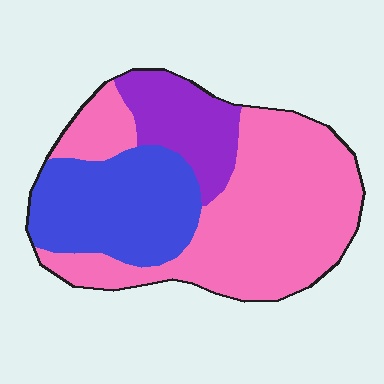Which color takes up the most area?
Pink, at roughly 55%.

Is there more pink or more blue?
Pink.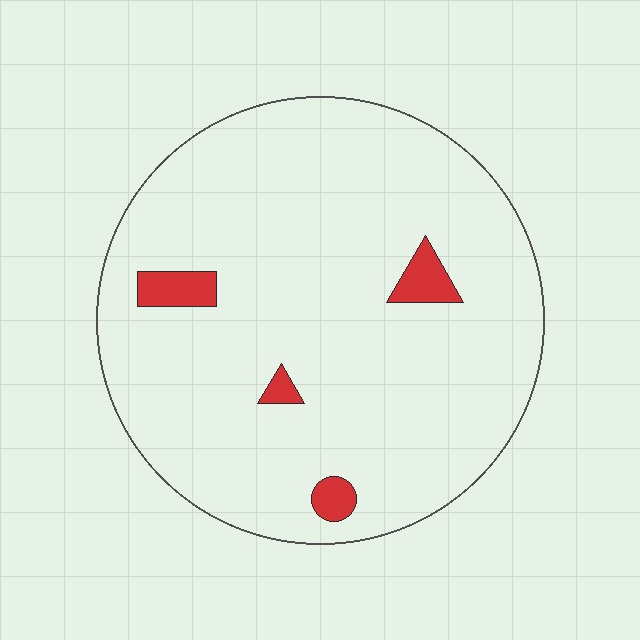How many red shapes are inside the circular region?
4.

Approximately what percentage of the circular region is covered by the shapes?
Approximately 5%.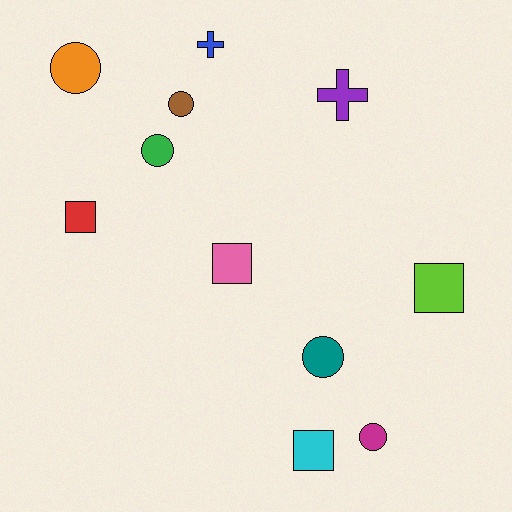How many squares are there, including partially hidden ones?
There are 4 squares.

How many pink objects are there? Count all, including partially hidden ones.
There is 1 pink object.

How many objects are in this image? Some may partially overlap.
There are 11 objects.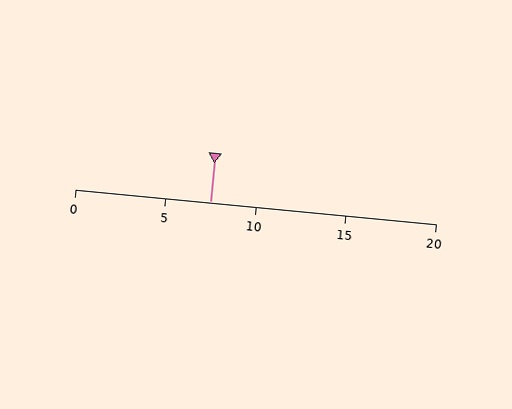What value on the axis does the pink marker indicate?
The marker indicates approximately 7.5.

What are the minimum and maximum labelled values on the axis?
The axis runs from 0 to 20.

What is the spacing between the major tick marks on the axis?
The major ticks are spaced 5 apart.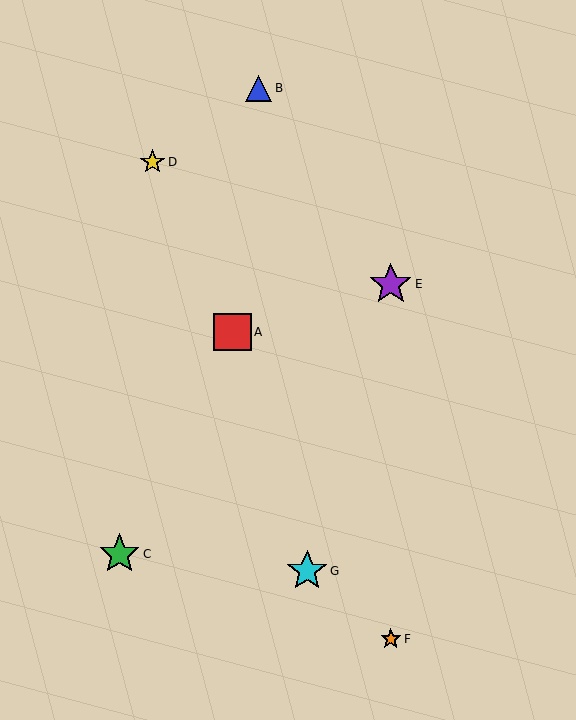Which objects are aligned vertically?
Objects E, F are aligned vertically.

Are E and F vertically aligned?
Yes, both are at x≈391.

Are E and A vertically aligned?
No, E is at x≈391 and A is at x≈233.